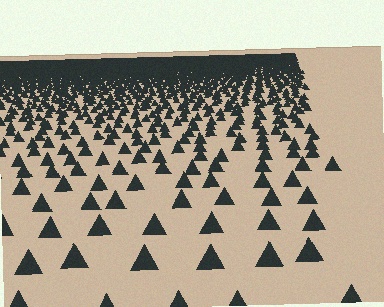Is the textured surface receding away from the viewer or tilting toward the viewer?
The surface is receding away from the viewer. Texture elements get smaller and denser toward the top.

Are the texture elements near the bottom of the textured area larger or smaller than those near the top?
Larger. Near the bottom, elements are closer to the viewer and appear at a bigger on-screen size.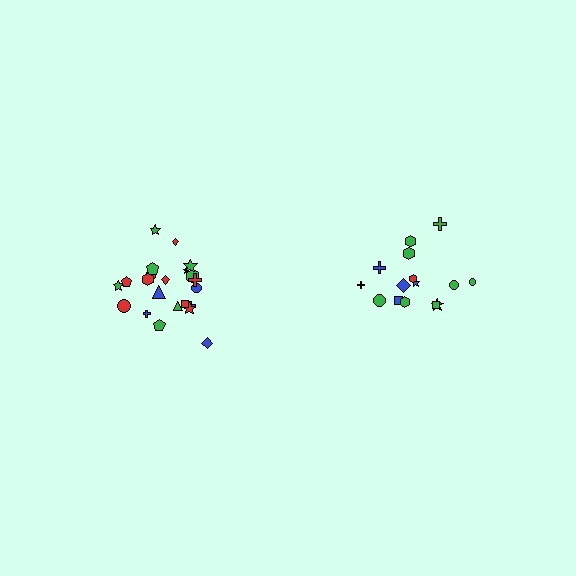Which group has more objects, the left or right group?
The left group.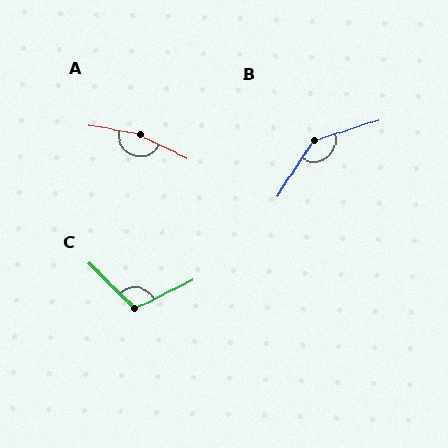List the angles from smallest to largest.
C (109°), B (141°), A (165°).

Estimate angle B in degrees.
Approximately 141 degrees.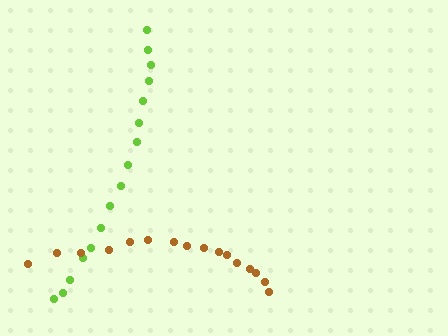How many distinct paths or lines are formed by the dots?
There are 2 distinct paths.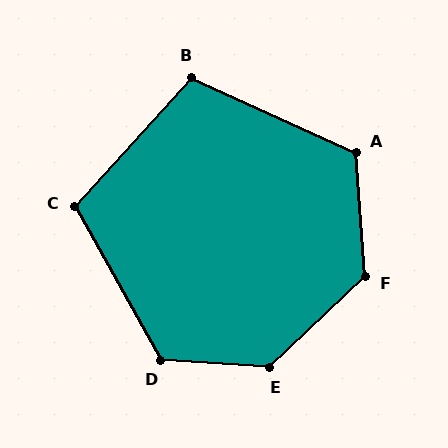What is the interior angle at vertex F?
Approximately 130 degrees (obtuse).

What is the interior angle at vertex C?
Approximately 109 degrees (obtuse).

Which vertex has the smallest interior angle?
B, at approximately 108 degrees.